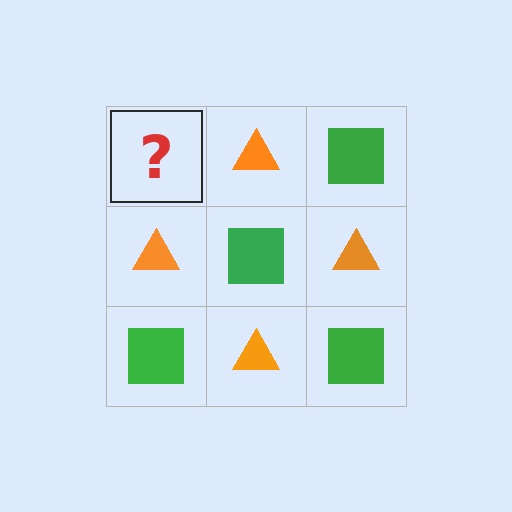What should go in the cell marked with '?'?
The missing cell should contain a green square.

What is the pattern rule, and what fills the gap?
The rule is that it alternates green square and orange triangle in a checkerboard pattern. The gap should be filled with a green square.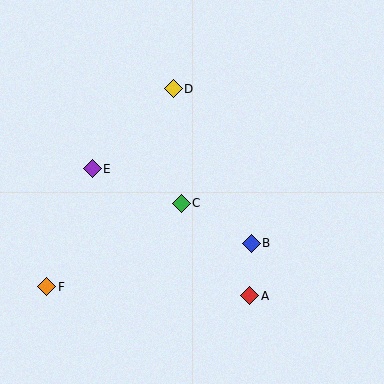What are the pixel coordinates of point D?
Point D is at (173, 89).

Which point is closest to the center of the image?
Point C at (182, 204) is closest to the center.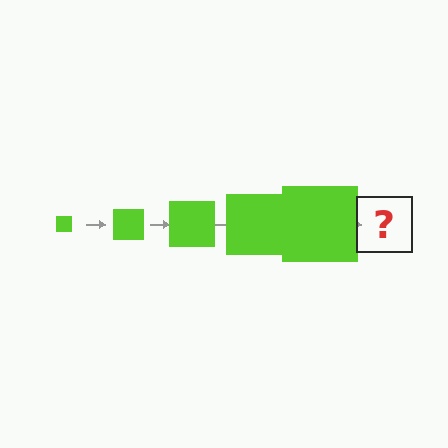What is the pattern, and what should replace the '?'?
The pattern is that the square gets progressively larger each step. The '?' should be a lime square, larger than the previous one.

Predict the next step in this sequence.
The next step is a lime square, larger than the previous one.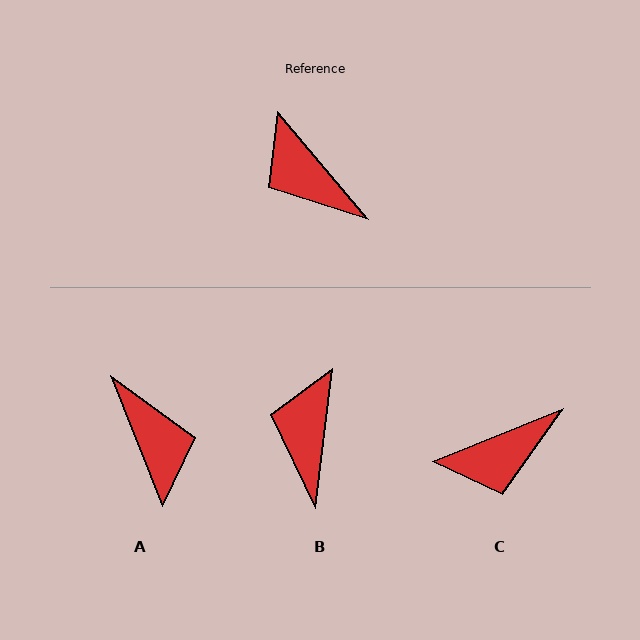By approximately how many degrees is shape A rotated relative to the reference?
Approximately 162 degrees counter-clockwise.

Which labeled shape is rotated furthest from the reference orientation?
A, about 162 degrees away.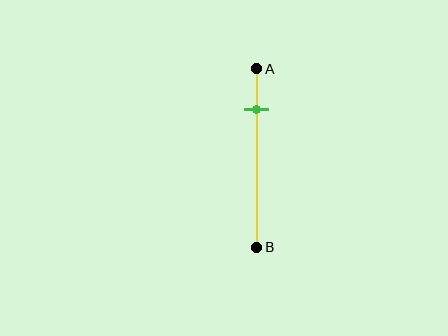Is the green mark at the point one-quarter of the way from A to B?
Yes, the mark is approximately at the one-quarter point.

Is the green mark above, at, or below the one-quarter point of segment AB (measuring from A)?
The green mark is approximately at the one-quarter point of segment AB.